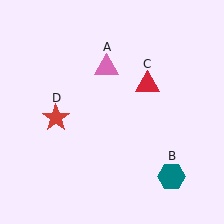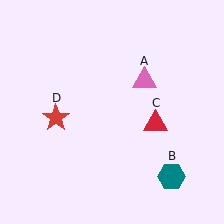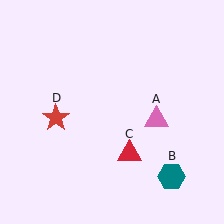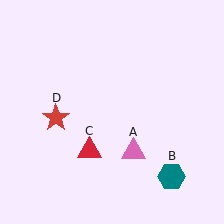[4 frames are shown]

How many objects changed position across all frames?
2 objects changed position: pink triangle (object A), red triangle (object C).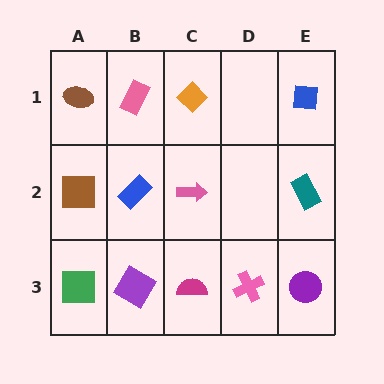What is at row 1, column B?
A pink rectangle.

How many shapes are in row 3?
5 shapes.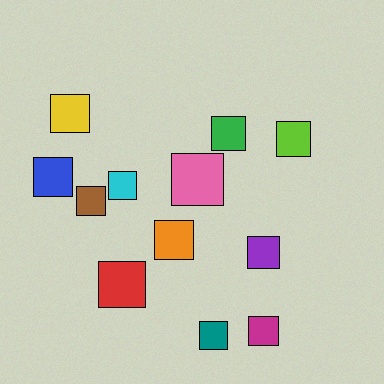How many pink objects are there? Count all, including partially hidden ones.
There is 1 pink object.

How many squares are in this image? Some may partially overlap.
There are 12 squares.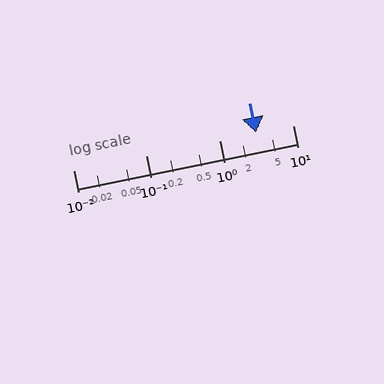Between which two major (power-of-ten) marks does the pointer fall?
The pointer is between 1 and 10.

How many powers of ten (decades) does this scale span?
The scale spans 3 decades, from 0.01 to 10.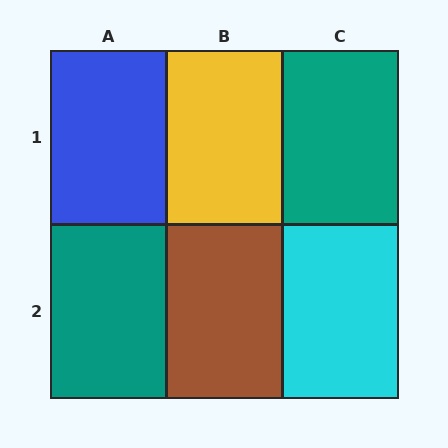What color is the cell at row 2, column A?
Teal.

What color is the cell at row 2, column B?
Brown.